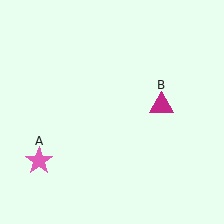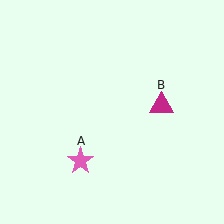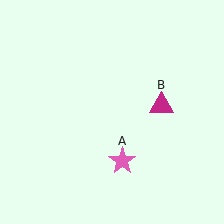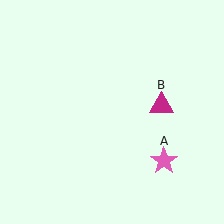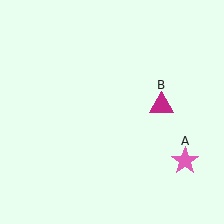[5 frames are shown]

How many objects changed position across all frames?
1 object changed position: pink star (object A).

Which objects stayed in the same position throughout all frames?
Magenta triangle (object B) remained stationary.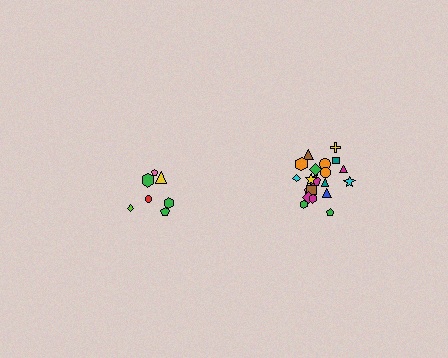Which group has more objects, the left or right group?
The right group.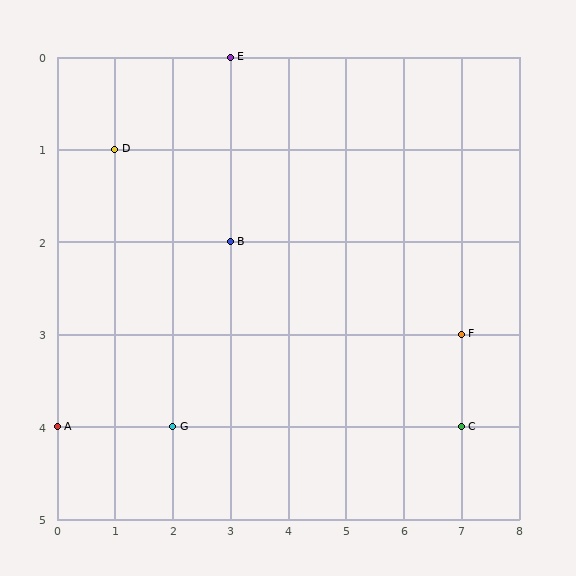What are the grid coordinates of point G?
Point G is at grid coordinates (2, 4).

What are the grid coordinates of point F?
Point F is at grid coordinates (7, 3).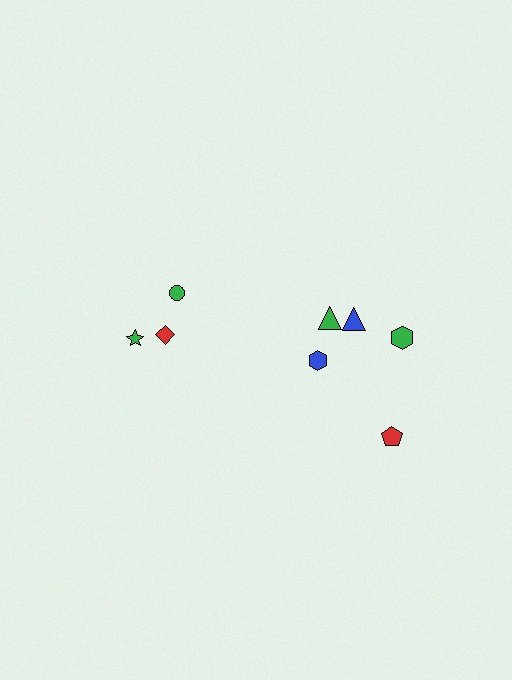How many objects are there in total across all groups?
There are 8 objects.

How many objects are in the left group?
There are 3 objects.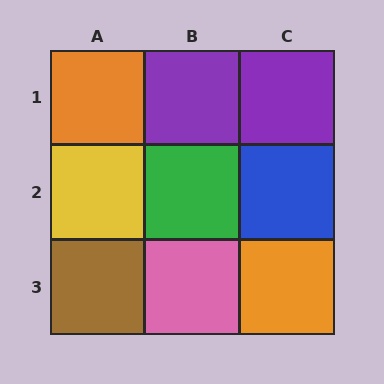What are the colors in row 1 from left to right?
Orange, purple, purple.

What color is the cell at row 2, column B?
Green.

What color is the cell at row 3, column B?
Pink.